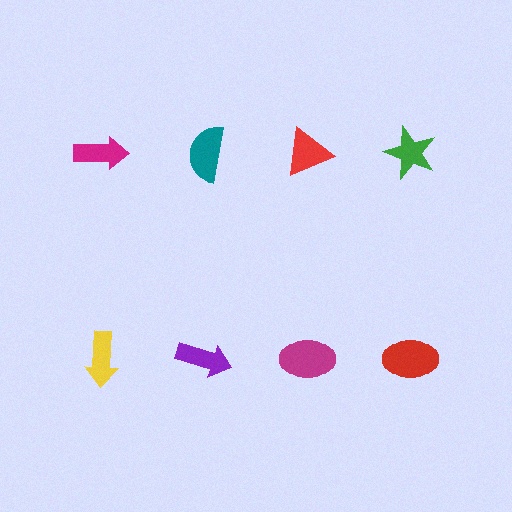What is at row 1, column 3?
A red triangle.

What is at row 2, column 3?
A magenta ellipse.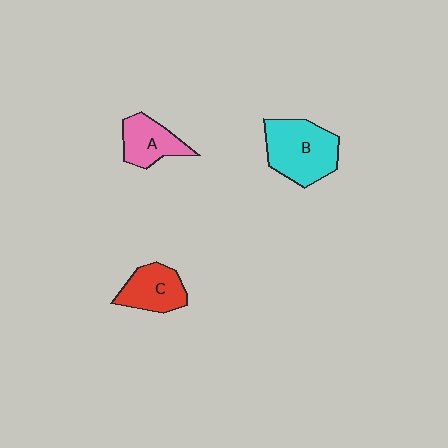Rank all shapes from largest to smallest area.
From largest to smallest: B (cyan), C (red), A (pink).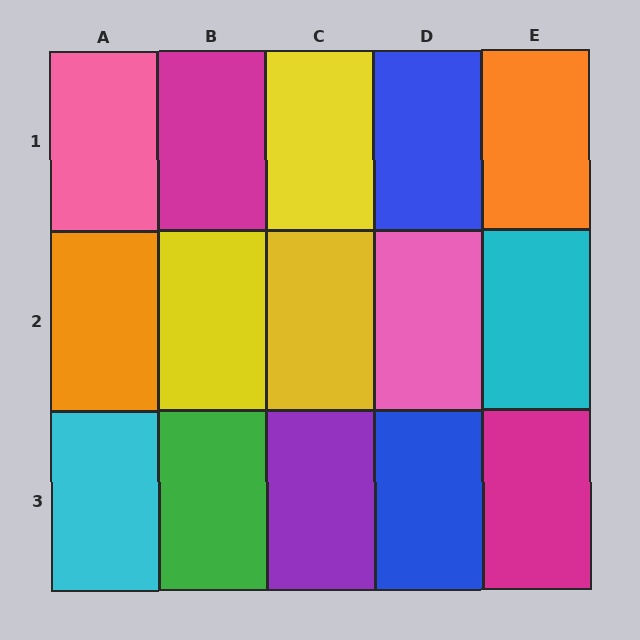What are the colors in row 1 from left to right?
Pink, magenta, yellow, blue, orange.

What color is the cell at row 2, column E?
Cyan.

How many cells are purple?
1 cell is purple.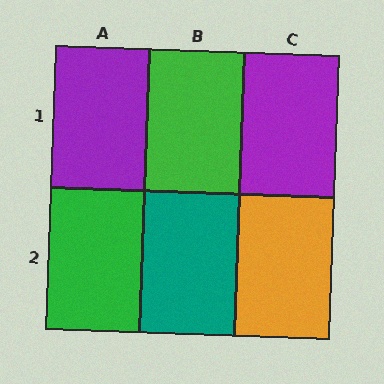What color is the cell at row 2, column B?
Teal.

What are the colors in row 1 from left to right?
Purple, green, purple.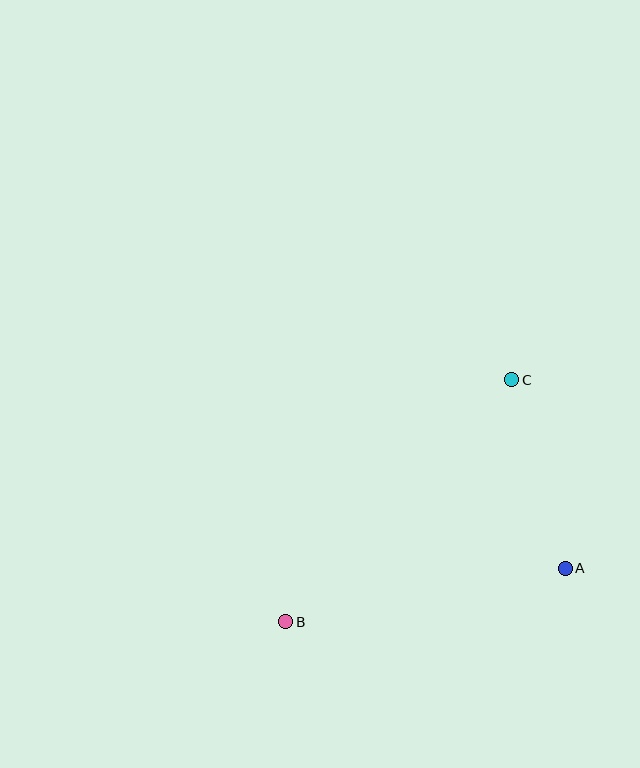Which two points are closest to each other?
Points A and C are closest to each other.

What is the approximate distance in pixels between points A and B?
The distance between A and B is approximately 285 pixels.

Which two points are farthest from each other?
Points B and C are farthest from each other.